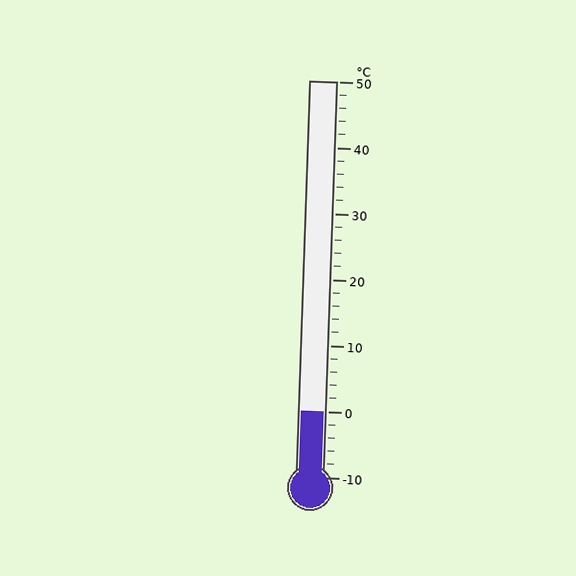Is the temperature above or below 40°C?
The temperature is below 40°C.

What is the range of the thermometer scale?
The thermometer scale ranges from -10°C to 50°C.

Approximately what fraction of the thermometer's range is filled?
The thermometer is filled to approximately 15% of its range.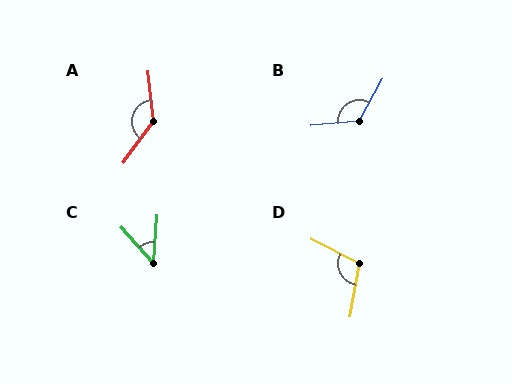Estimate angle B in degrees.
Approximately 125 degrees.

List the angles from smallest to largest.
C (46°), D (108°), B (125°), A (138°).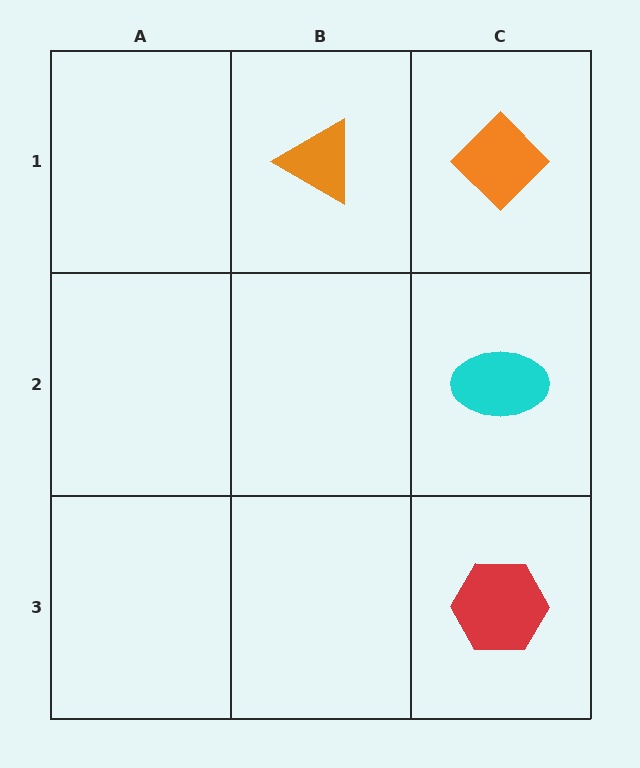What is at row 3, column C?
A red hexagon.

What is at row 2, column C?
A cyan ellipse.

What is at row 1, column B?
An orange triangle.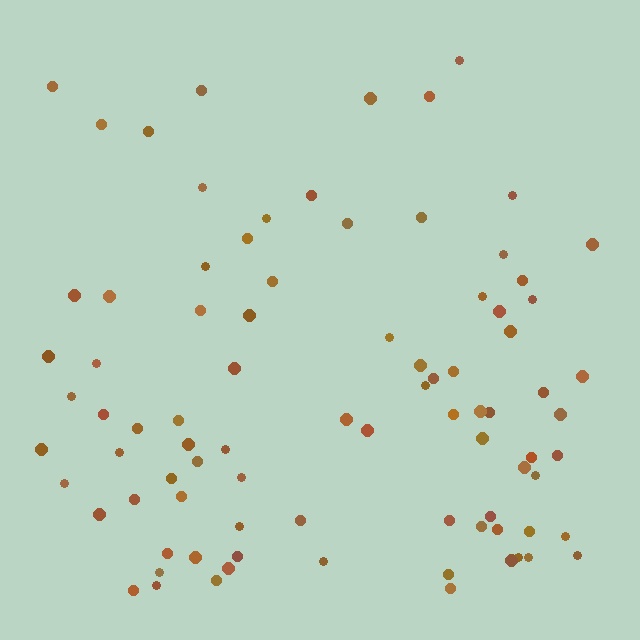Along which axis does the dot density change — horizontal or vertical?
Vertical.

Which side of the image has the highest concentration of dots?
The bottom.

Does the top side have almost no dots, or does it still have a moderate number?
Still a moderate number, just noticeably fewer than the bottom.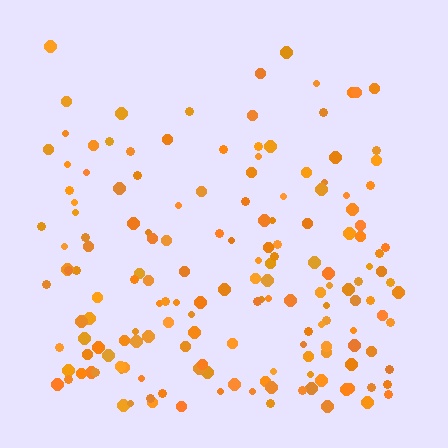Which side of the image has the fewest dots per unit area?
The top.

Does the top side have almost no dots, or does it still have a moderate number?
Still a moderate number, just noticeably fewer than the bottom.